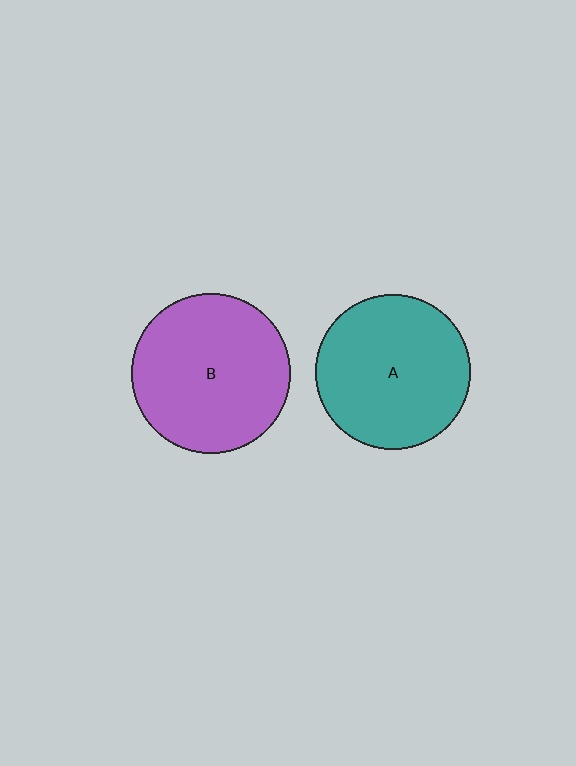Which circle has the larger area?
Circle B (purple).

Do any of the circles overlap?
No, none of the circles overlap.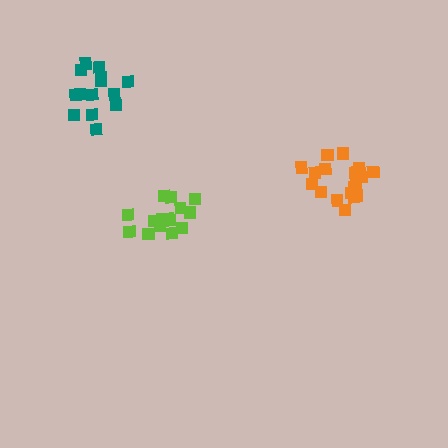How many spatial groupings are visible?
There are 3 spatial groupings.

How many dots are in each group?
Group 1: 18 dots, Group 2: 15 dots, Group 3: 14 dots (47 total).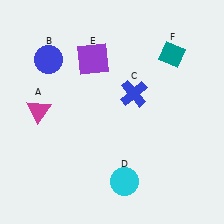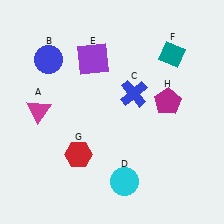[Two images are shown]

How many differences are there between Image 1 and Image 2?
There are 2 differences between the two images.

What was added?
A red hexagon (G), a magenta pentagon (H) were added in Image 2.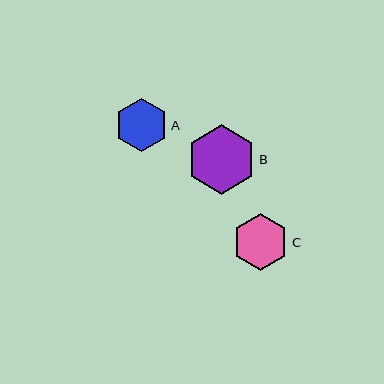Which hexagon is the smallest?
Hexagon A is the smallest with a size of approximately 53 pixels.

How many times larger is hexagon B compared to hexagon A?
Hexagon B is approximately 1.3 times the size of hexagon A.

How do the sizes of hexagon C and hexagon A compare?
Hexagon C and hexagon A are approximately the same size.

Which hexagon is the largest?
Hexagon B is the largest with a size of approximately 69 pixels.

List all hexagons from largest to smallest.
From largest to smallest: B, C, A.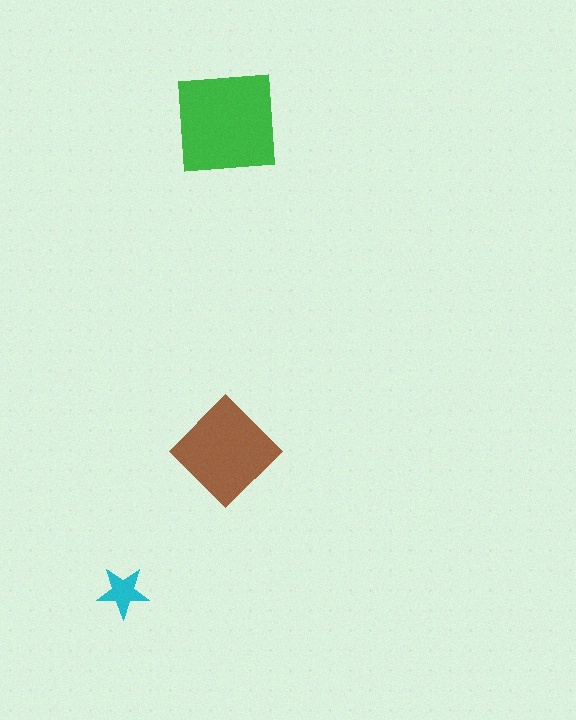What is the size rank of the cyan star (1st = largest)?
3rd.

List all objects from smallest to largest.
The cyan star, the brown diamond, the green square.